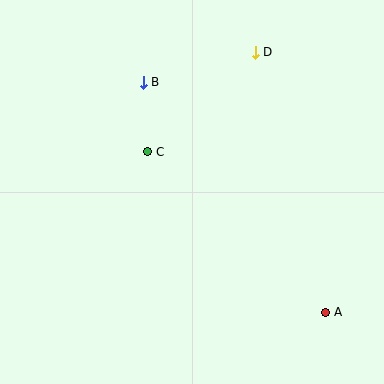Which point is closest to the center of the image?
Point C at (148, 152) is closest to the center.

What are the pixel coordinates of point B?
Point B is at (143, 82).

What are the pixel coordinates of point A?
Point A is at (326, 312).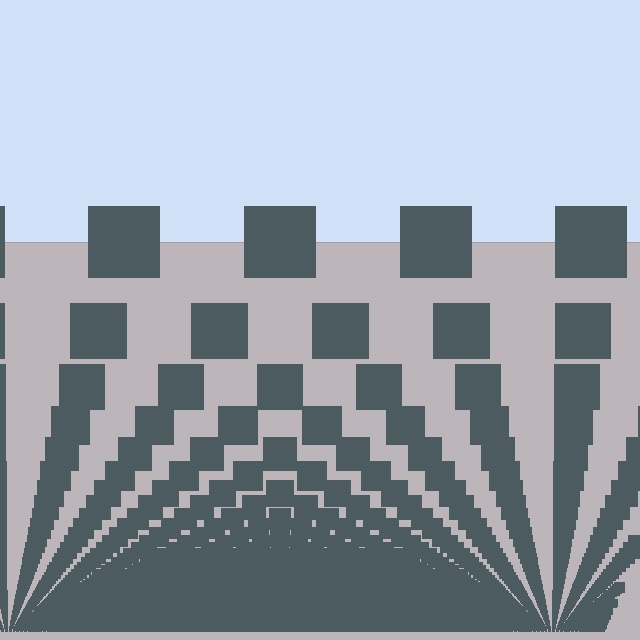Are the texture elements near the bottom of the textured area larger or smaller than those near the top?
Smaller. The gradient is inverted — elements near the bottom are smaller and denser.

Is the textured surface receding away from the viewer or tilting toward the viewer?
The surface appears to tilt toward the viewer. Texture elements get larger and sparser toward the top.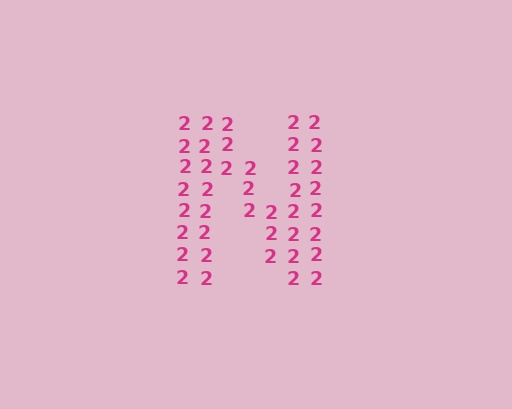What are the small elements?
The small elements are digit 2's.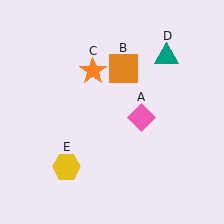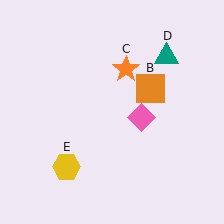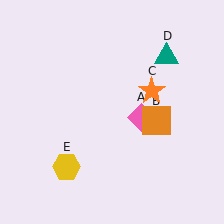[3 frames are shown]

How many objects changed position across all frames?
2 objects changed position: orange square (object B), orange star (object C).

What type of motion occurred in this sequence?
The orange square (object B), orange star (object C) rotated clockwise around the center of the scene.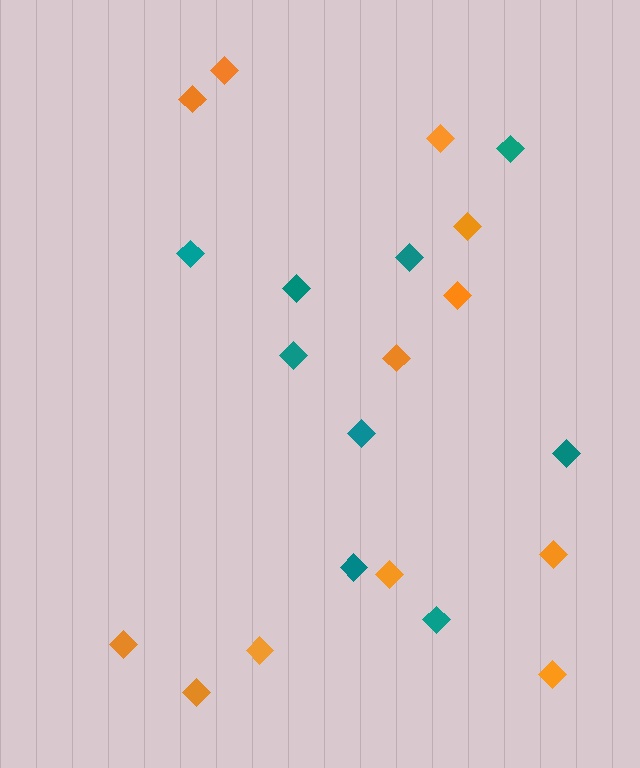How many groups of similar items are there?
There are 2 groups: one group of teal diamonds (9) and one group of orange diamonds (12).